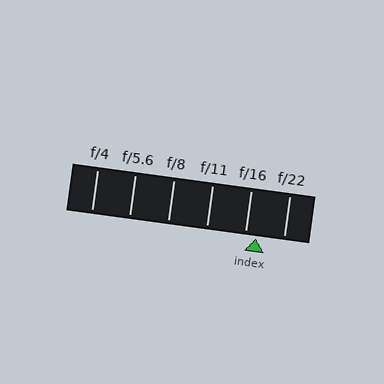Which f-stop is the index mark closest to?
The index mark is closest to f/16.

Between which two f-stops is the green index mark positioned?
The index mark is between f/16 and f/22.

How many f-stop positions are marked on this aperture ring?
There are 6 f-stop positions marked.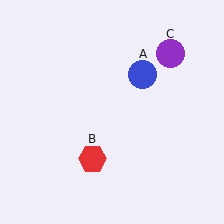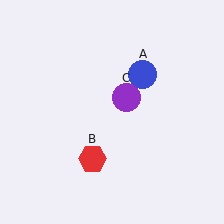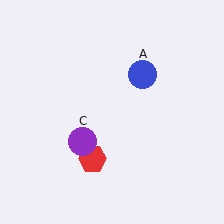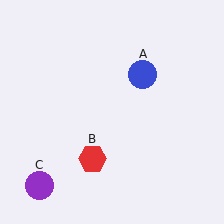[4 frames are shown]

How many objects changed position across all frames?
1 object changed position: purple circle (object C).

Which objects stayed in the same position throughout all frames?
Blue circle (object A) and red hexagon (object B) remained stationary.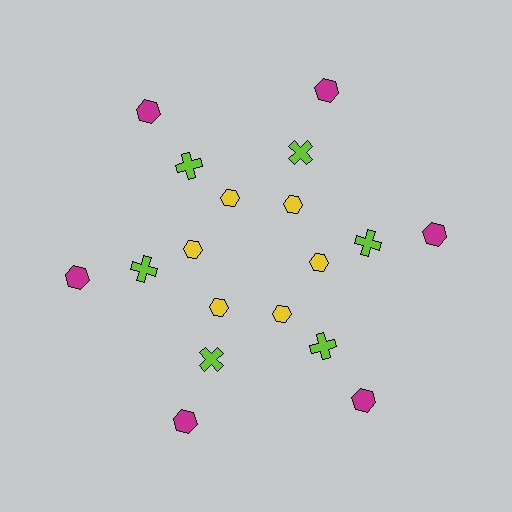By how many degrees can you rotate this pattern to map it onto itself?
The pattern maps onto itself every 60 degrees of rotation.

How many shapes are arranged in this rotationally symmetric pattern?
There are 18 shapes, arranged in 6 groups of 3.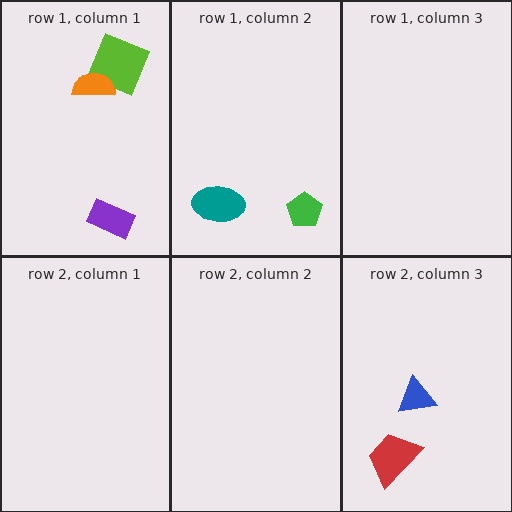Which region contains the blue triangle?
The row 2, column 3 region.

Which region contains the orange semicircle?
The row 1, column 1 region.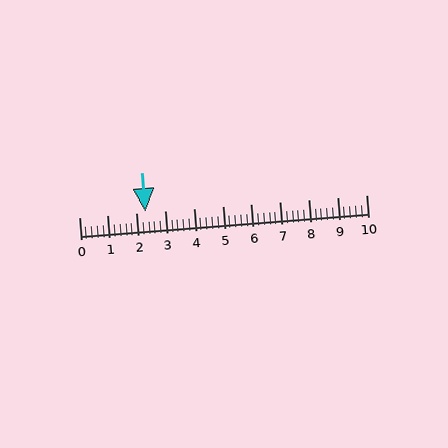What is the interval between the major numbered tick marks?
The major tick marks are spaced 1 units apart.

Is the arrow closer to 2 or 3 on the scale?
The arrow is closer to 2.